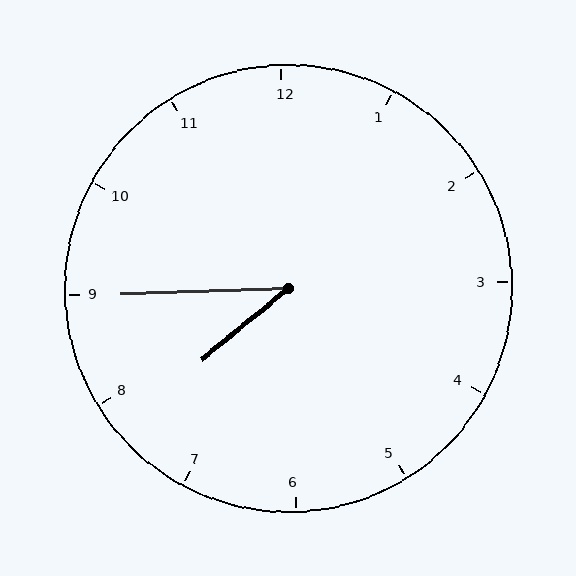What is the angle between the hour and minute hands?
Approximately 38 degrees.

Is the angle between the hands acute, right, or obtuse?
It is acute.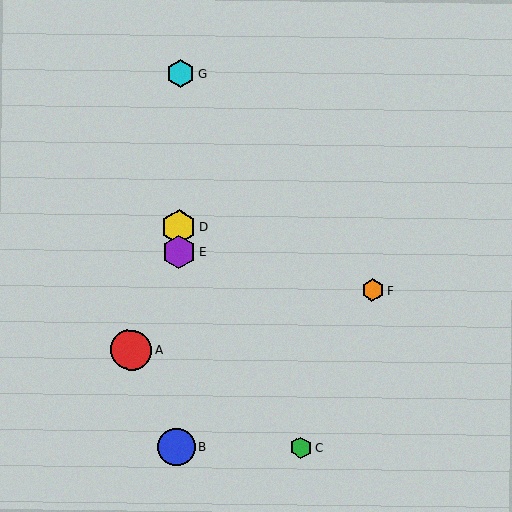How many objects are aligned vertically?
4 objects (B, D, E, G) are aligned vertically.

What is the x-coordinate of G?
Object G is at x≈181.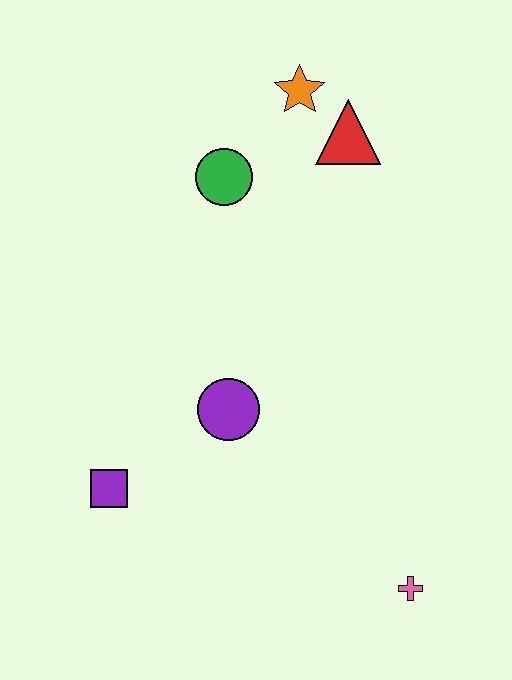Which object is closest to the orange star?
The red triangle is closest to the orange star.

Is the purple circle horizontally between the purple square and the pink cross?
Yes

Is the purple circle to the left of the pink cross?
Yes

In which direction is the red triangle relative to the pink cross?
The red triangle is above the pink cross.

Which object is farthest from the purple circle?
The orange star is farthest from the purple circle.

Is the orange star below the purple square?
No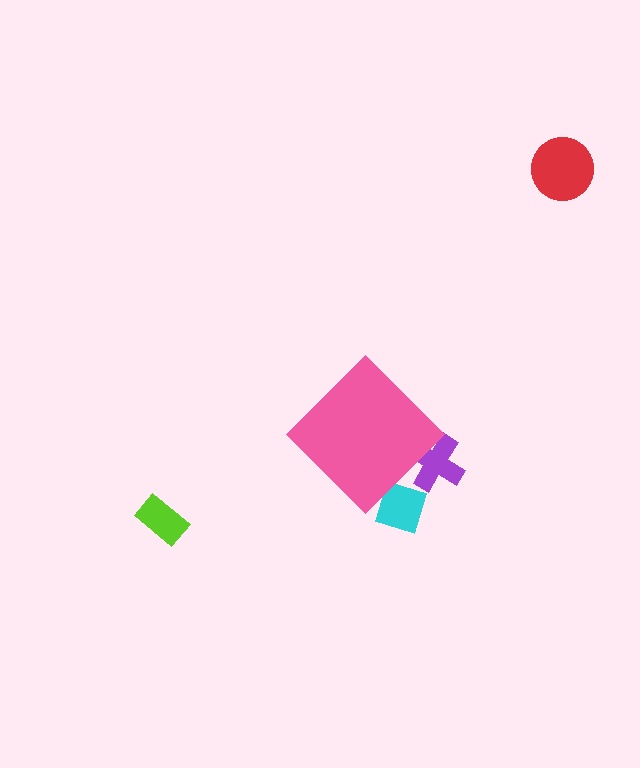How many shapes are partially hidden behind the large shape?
2 shapes are partially hidden.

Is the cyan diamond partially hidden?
Yes, the cyan diamond is partially hidden behind the pink diamond.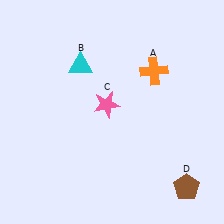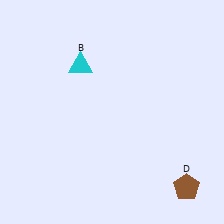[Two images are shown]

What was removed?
The pink star (C), the orange cross (A) were removed in Image 2.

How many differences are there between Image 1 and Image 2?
There are 2 differences between the two images.